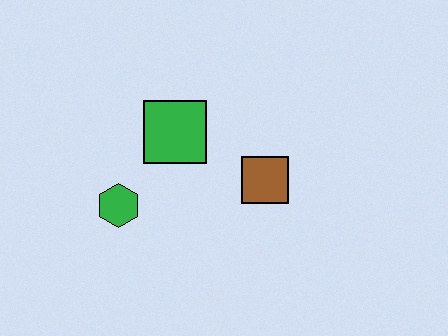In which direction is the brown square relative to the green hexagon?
The brown square is to the right of the green hexagon.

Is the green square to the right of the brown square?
No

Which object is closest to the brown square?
The green square is closest to the brown square.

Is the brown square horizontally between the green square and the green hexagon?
No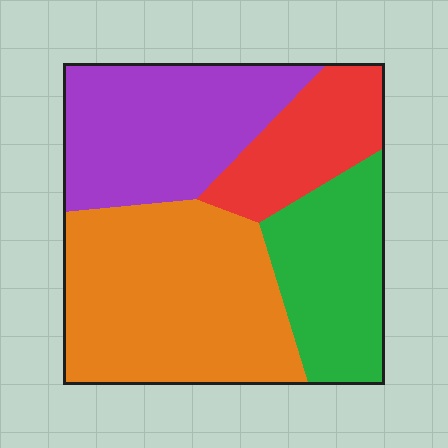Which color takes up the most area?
Orange, at roughly 35%.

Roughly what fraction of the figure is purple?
Purple takes up about one quarter (1/4) of the figure.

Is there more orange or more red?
Orange.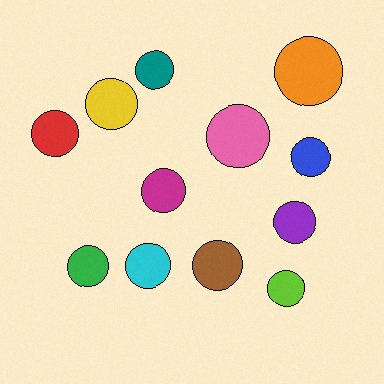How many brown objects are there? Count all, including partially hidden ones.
There is 1 brown object.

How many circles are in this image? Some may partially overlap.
There are 12 circles.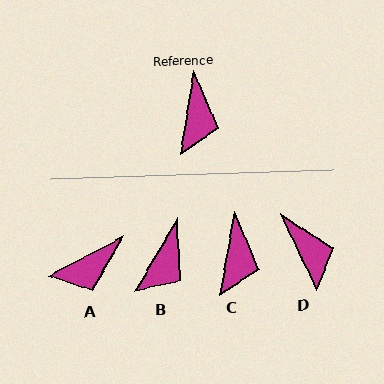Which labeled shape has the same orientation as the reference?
C.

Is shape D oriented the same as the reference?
No, it is off by about 34 degrees.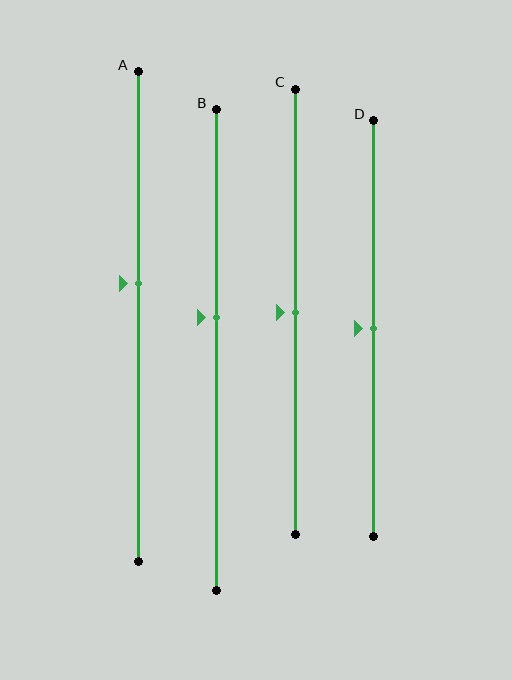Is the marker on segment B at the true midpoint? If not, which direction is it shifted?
No, the marker on segment B is shifted upward by about 7% of the segment length.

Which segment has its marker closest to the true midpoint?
Segment C has its marker closest to the true midpoint.